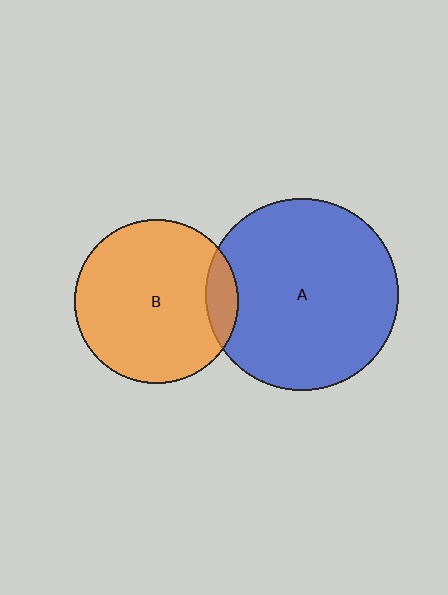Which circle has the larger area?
Circle A (blue).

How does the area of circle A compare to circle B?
Approximately 1.4 times.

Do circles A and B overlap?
Yes.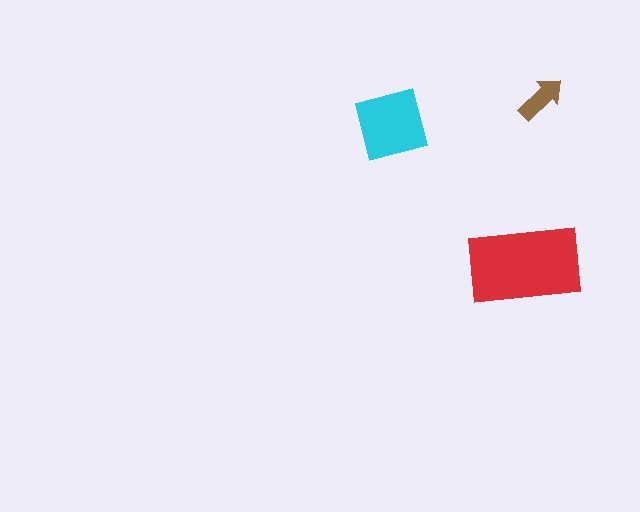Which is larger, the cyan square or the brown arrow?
The cyan square.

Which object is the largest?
The red rectangle.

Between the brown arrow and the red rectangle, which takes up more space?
The red rectangle.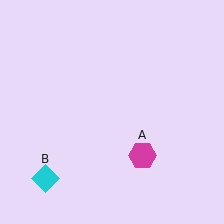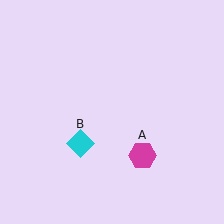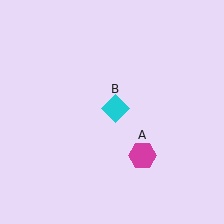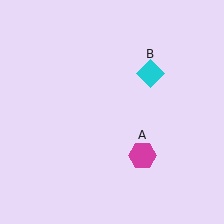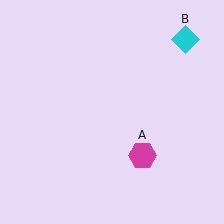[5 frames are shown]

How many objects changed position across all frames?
1 object changed position: cyan diamond (object B).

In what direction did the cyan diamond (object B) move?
The cyan diamond (object B) moved up and to the right.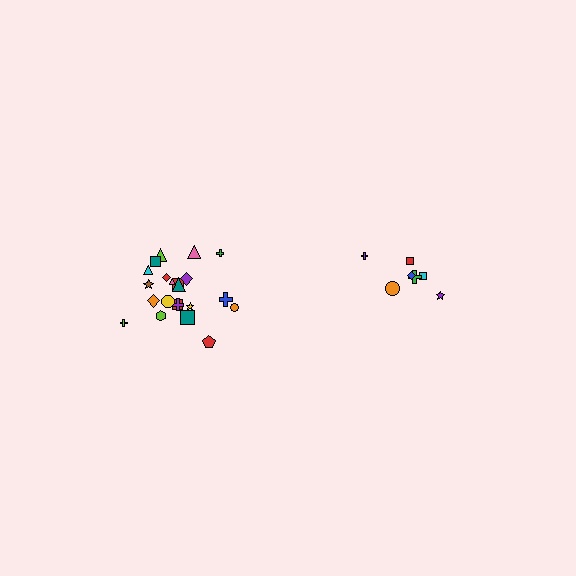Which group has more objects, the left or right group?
The left group.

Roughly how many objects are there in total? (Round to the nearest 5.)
Roughly 30 objects in total.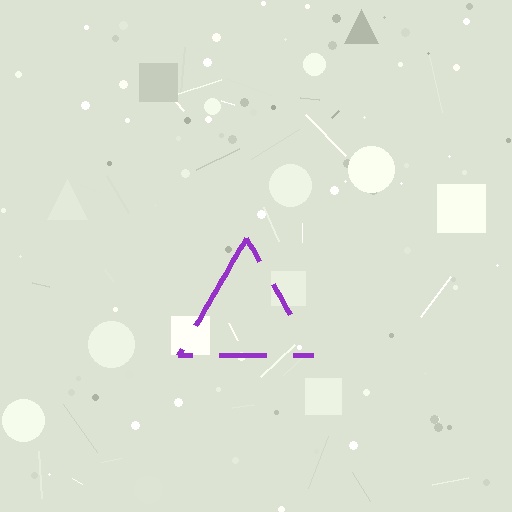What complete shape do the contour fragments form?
The contour fragments form a triangle.